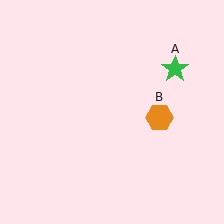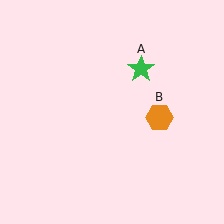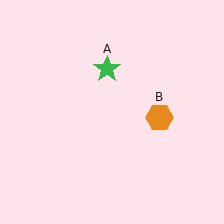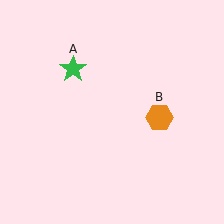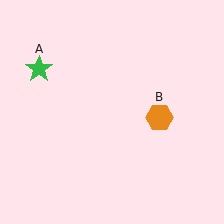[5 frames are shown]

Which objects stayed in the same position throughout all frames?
Orange hexagon (object B) remained stationary.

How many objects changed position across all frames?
1 object changed position: green star (object A).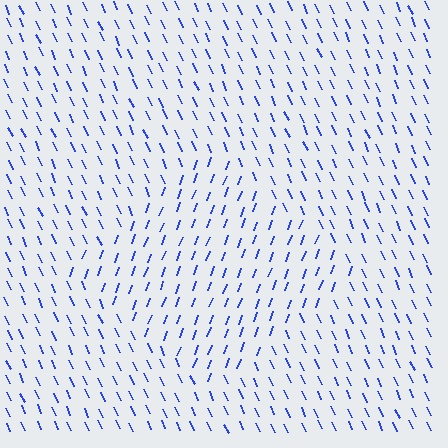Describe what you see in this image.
The image is filled with small blue line segments. A diamond region in the image has lines oriented differently from the surrounding lines, creating a visible texture boundary.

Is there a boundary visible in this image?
Yes, there is a texture boundary formed by a change in line orientation.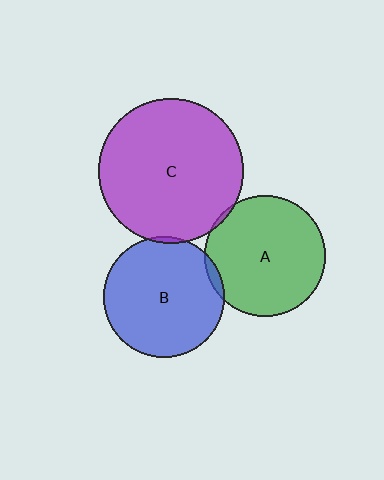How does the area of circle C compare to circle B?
Approximately 1.4 times.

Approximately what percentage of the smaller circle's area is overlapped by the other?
Approximately 5%.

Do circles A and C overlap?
Yes.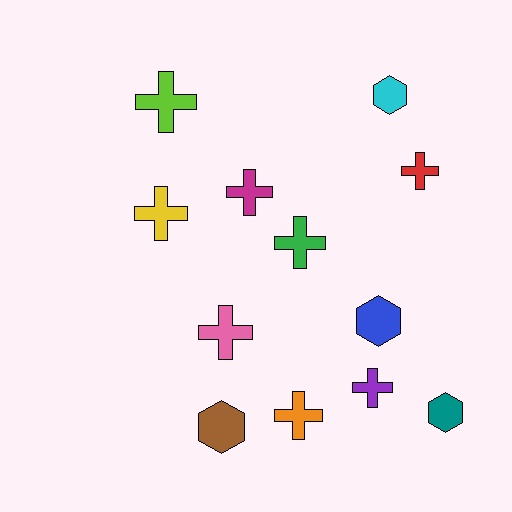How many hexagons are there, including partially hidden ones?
There are 4 hexagons.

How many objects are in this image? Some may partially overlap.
There are 12 objects.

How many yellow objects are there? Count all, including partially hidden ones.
There is 1 yellow object.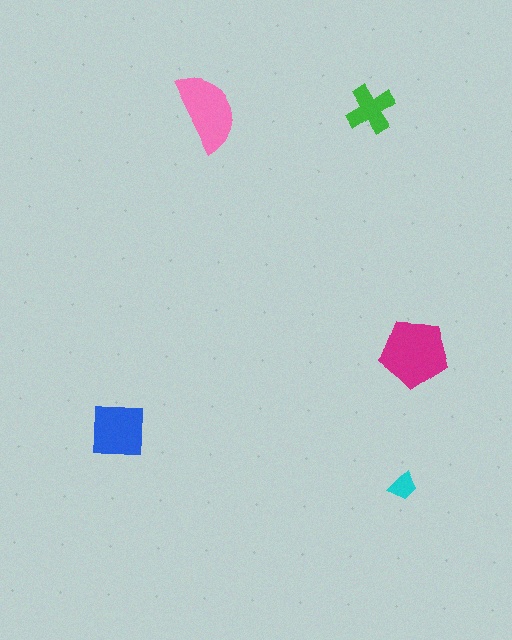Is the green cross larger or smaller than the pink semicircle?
Smaller.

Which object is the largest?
The magenta pentagon.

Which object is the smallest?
The cyan trapezoid.